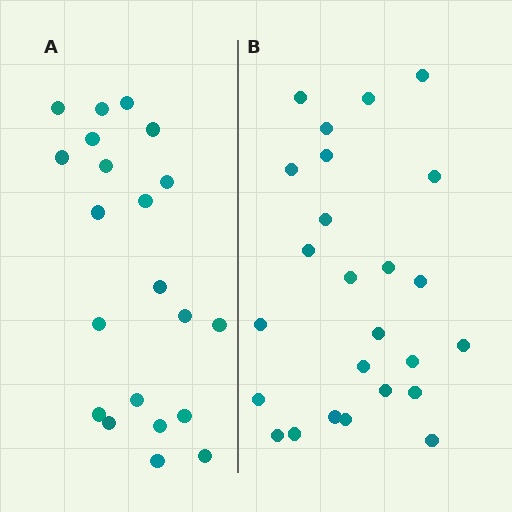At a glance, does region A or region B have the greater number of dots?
Region B (the right region) has more dots.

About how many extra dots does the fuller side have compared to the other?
Region B has about 4 more dots than region A.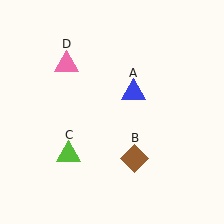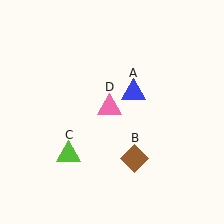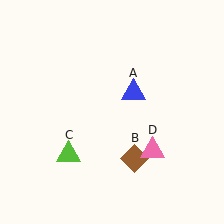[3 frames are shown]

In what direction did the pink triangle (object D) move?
The pink triangle (object D) moved down and to the right.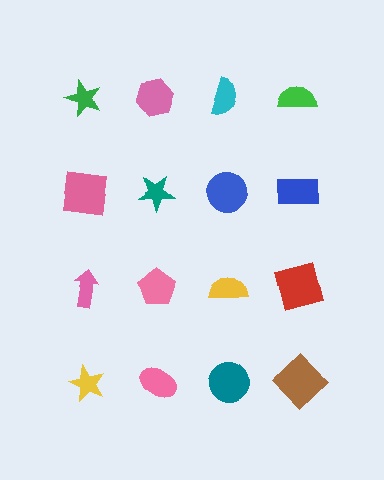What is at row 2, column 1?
A pink square.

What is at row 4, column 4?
A brown diamond.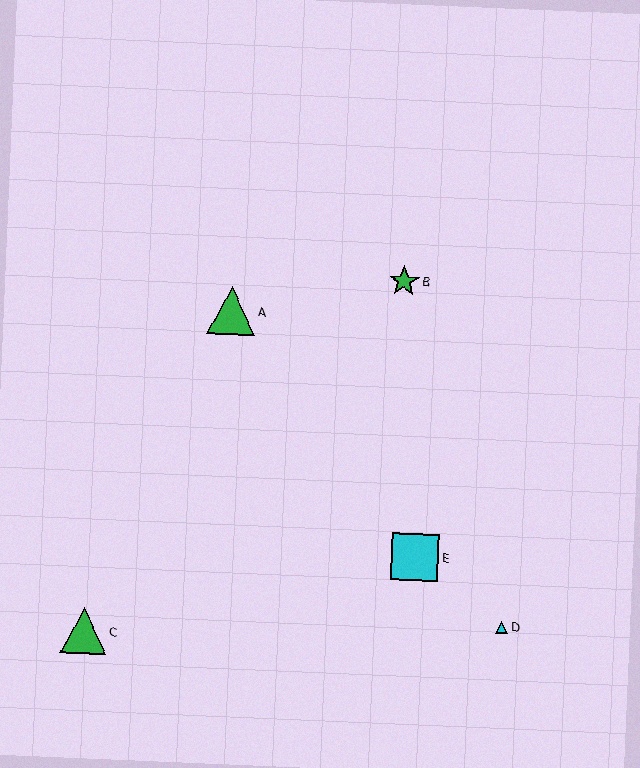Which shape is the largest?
The green triangle (labeled A) is the largest.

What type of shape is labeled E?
Shape E is a cyan square.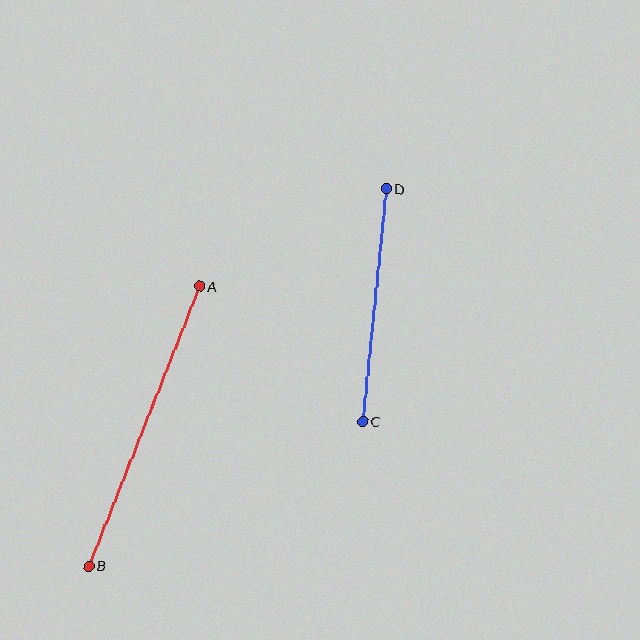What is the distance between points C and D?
The distance is approximately 234 pixels.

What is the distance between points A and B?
The distance is approximately 301 pixels.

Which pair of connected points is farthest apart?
Points A and B are farthest apart.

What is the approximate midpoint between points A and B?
The midpoint is at approximately (144, 426) pixels.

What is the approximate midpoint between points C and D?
The midpoint is at approximately (375, 305) pixels.